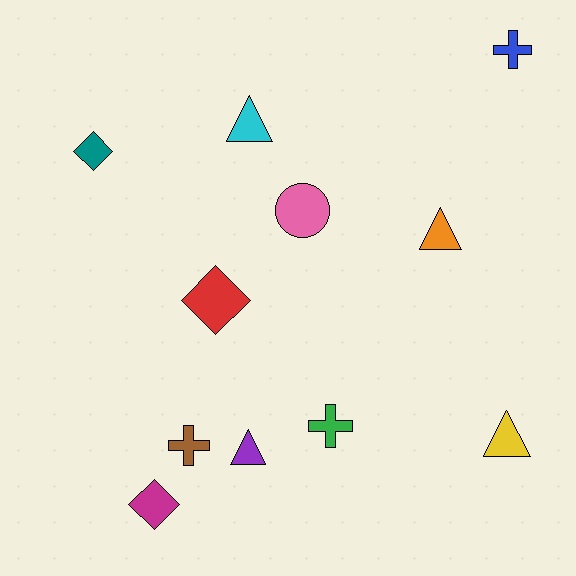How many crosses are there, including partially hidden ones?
There are 3 crosses.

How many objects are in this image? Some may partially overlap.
There are 11 objects.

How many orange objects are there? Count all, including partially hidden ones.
There is 1 orange object.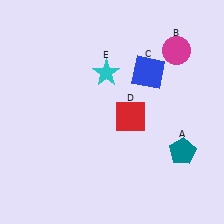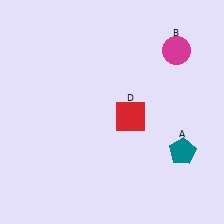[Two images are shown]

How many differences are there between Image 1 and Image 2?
There are 2 differences between the two images.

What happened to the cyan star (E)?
The cyan star (E) was removed in Image 2. It was in the top-left area of Image 1.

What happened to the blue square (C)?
The blue square (C) was removed in Image 2. It was in the top-right area of Image 1.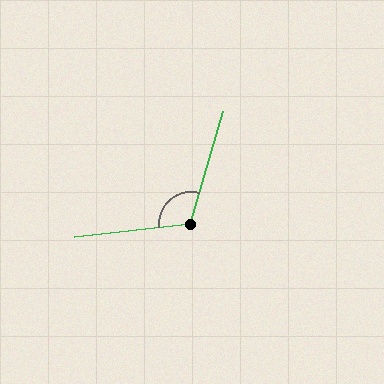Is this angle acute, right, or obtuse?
It is obtuse.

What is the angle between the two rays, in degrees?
Approximately 112 degrees.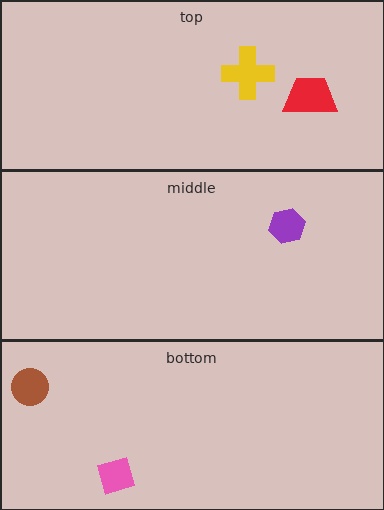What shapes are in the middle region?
The purple hexagon.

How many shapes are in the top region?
2.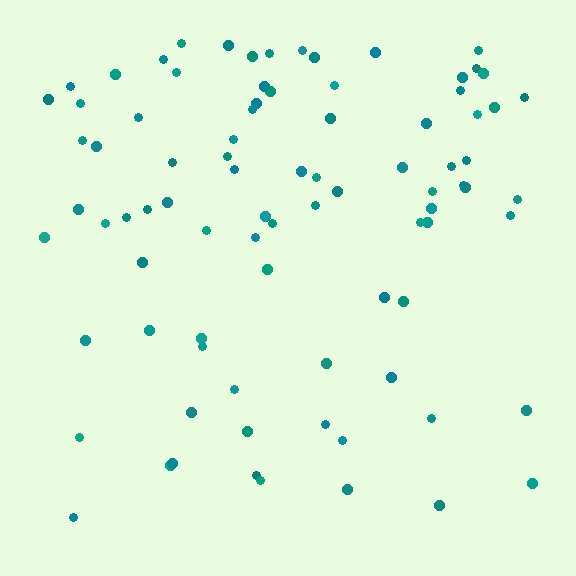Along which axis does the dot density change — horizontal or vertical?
Vertical.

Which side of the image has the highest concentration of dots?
The top.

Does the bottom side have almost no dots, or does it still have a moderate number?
Still a moderate number, just noticeably fewer than the top.